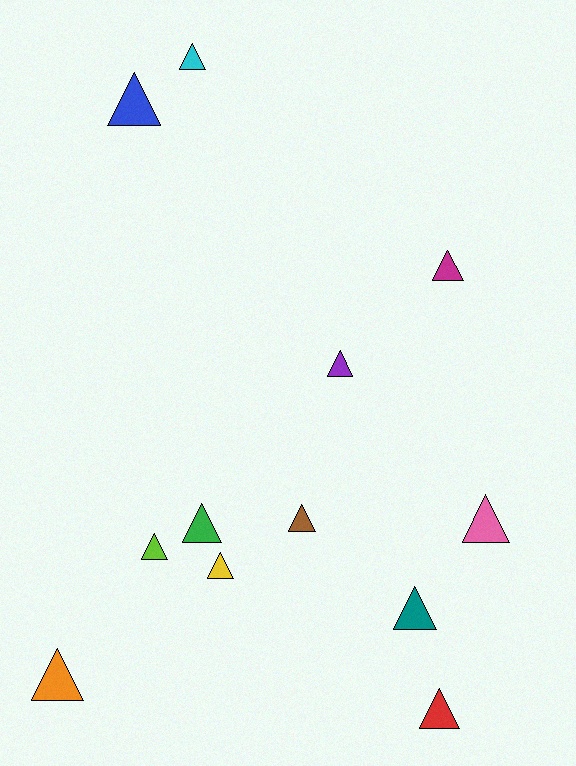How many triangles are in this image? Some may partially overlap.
There are 12 triangles.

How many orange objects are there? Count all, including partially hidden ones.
There is 1 orange object.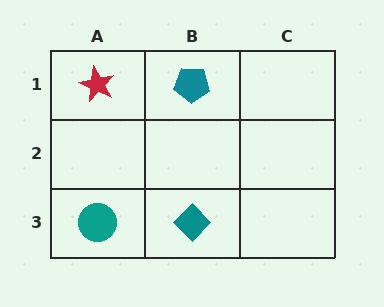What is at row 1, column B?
A teal pentagon.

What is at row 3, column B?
A teal diamond.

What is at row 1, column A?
A red star.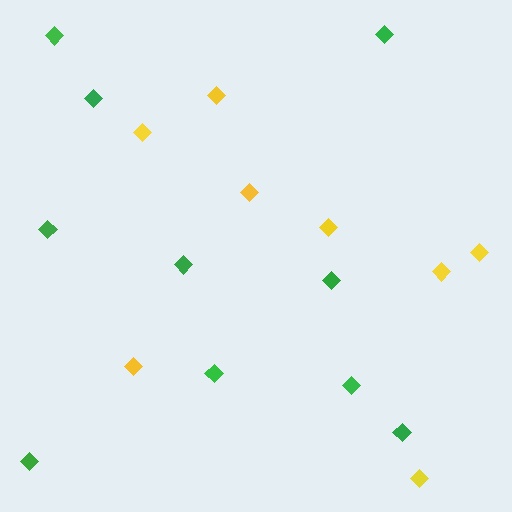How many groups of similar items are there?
There are 2 groups: one group of green diamonds (10) and one group of yellow diamonds (8).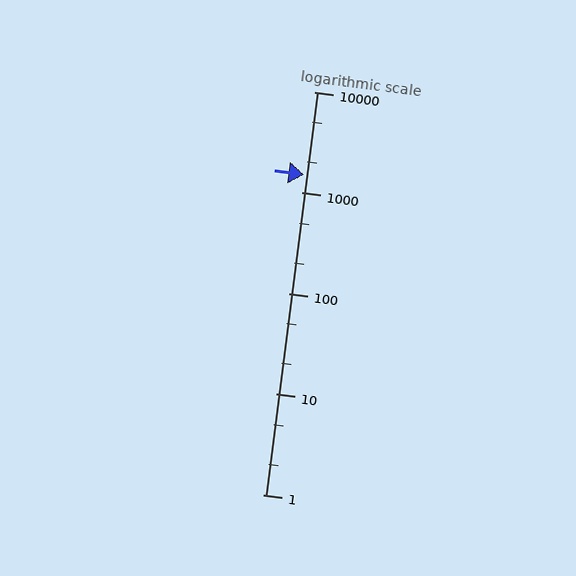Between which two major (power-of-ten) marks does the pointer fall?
The pointer is between 1000 and 10000.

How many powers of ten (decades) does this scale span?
The scale spans 4 decades, from 1 to 10000.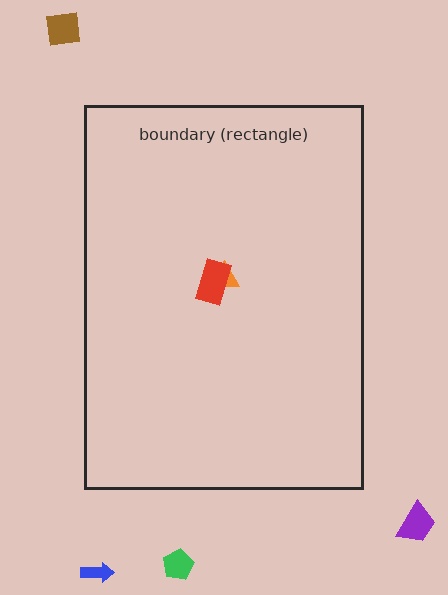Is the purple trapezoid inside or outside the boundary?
Outside.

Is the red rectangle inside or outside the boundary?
Inside.